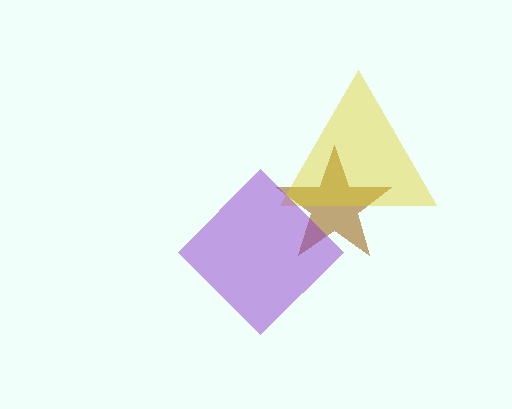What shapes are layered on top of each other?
The layered shapes are: a brown star, a yellow triangle, a purple diamond.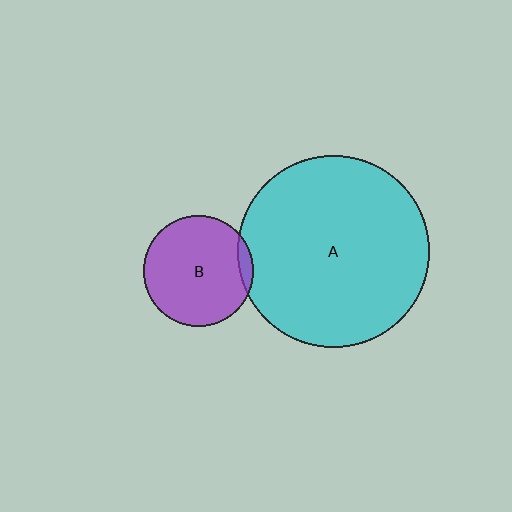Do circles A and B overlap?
Yes.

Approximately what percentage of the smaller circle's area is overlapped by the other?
Approximately 5%.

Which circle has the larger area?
Circle A (cyan).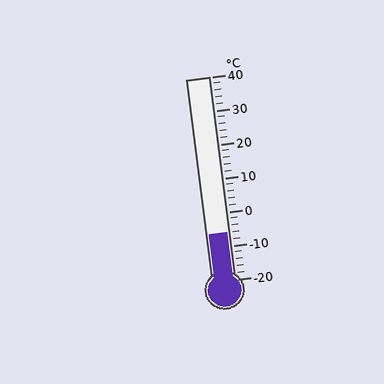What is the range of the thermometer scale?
The thermometer scale ranges from -20°C to 40°C.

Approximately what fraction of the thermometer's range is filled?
The thermometer is filled to approximately 25% of its range.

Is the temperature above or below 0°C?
The temperature is below 0°C.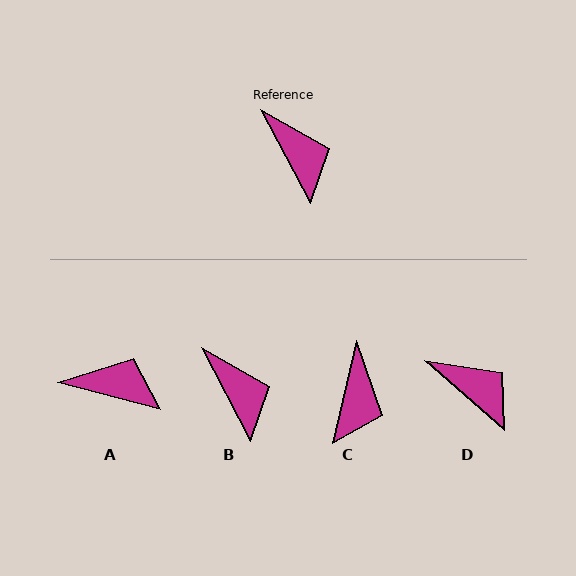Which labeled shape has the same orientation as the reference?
B.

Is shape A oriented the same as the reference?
No, it is off by about 47 degrees.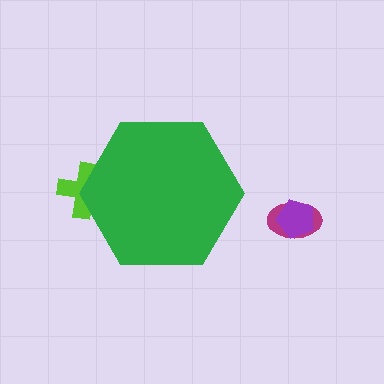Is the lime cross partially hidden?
Yes, the lime cross is partially hidden behind the green hexagon.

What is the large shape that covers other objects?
A green hexagon.